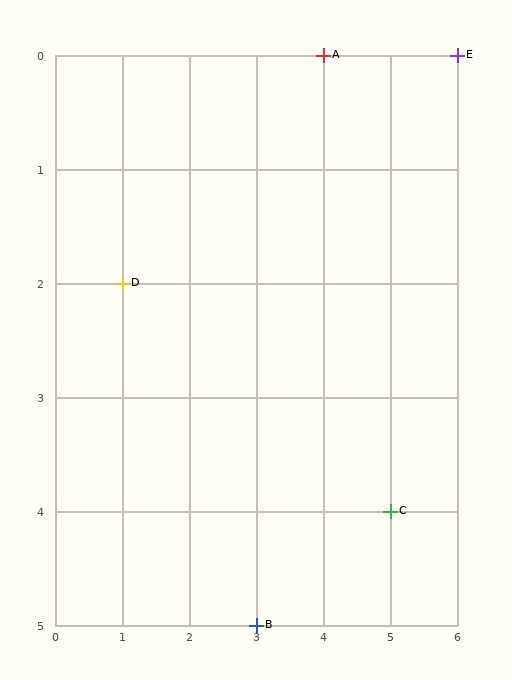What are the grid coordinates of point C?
Point C is at grid coordinates (5, 4).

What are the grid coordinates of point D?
Point D is at grid coordinates (1, 2).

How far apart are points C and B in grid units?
Points C and B are 2 columns and 1 row apart (about 2.2 grid units diagonally).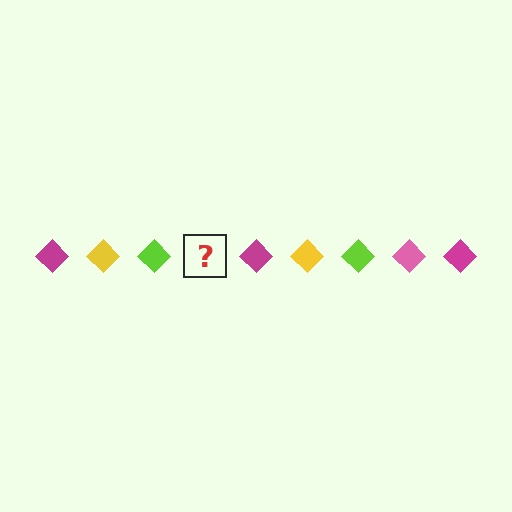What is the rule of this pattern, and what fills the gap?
The rule is that the pattern cycles through magenta, yellow, lime, pink diamonds. The gap should be filled with a pink diamond.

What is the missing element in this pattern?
The missing element is a pink diamond.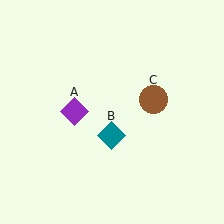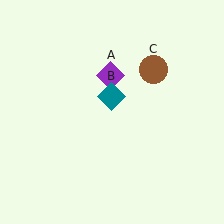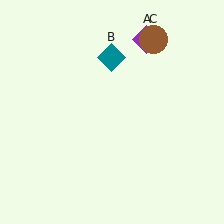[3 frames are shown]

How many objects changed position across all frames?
3 objects changed position: purple diamond (object A), teal diamond (object B), brown circle (object C).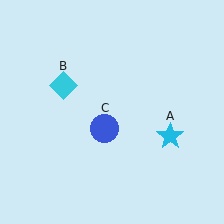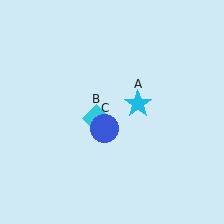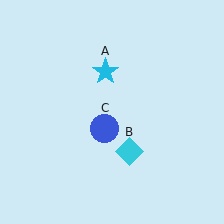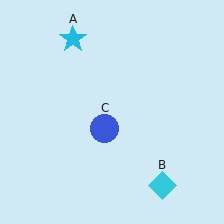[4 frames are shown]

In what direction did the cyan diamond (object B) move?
The cyan diamond (object B) moved down and to the right.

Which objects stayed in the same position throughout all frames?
Blue circle (object C) remained stationary.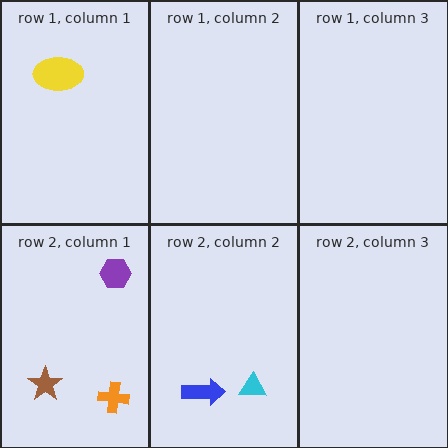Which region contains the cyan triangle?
The row 2, column 2 region.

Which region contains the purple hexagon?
The row 2, column 1 region.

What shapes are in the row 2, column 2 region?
The blue arrow, the cyan triangle.